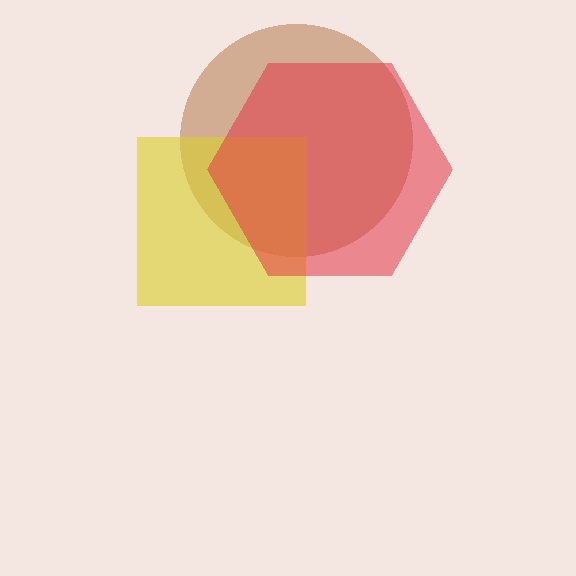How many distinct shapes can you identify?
There are 3 distinct shapes: a brown circle, a yellow square, a red hexagon.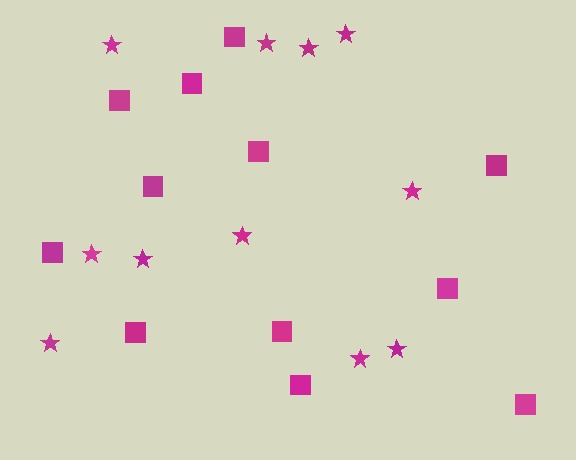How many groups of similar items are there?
There are 2 groups: one group of squares (12) and one group of stars (11).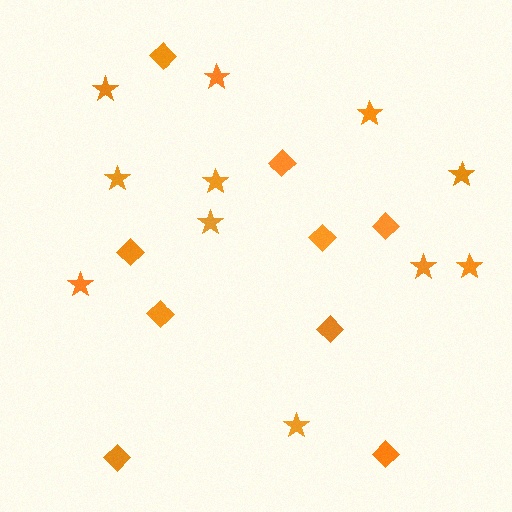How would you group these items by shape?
There are 2 groups: one group of stars (11) and one group of diamonds (9).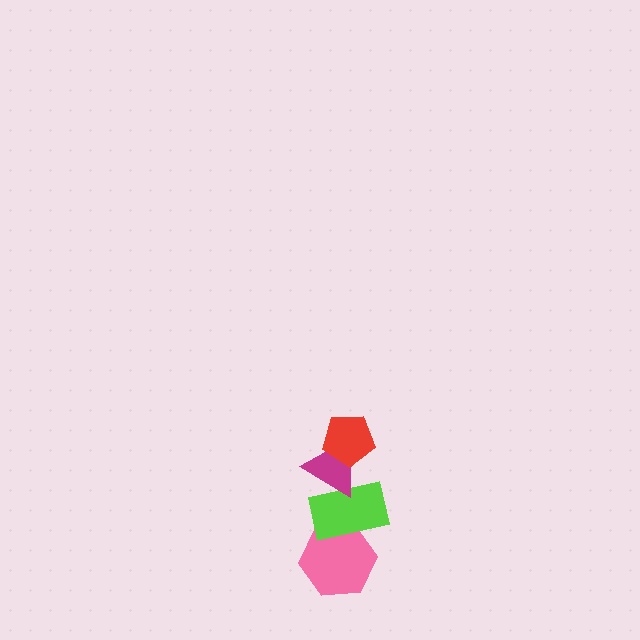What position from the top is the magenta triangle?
The magenta triangle is 2nd from the top.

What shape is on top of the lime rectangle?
The magenta triangle is on top of the lime rectangle.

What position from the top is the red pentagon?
The red pentagon is 1st from the top.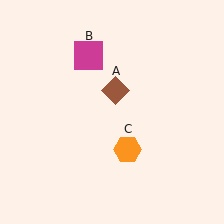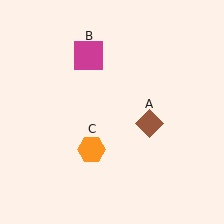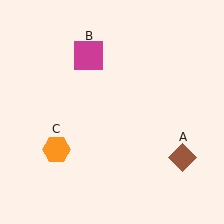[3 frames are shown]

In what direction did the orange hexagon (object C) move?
The orange hexagon (object C) moved left.